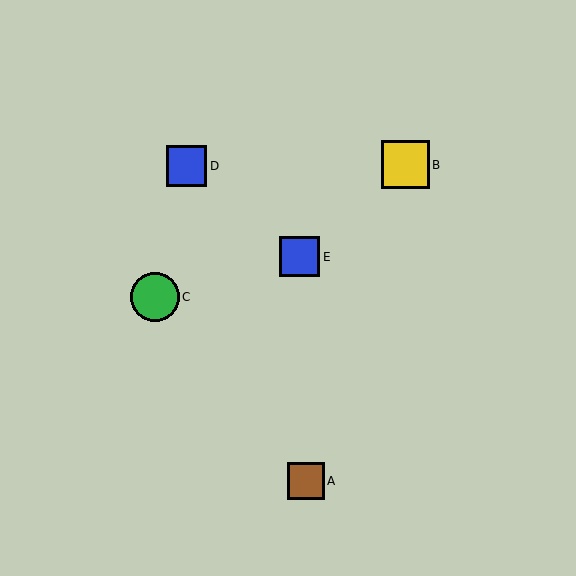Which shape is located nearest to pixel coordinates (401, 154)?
The yellow square (labeled B) at (405, 165) is nearest to that location.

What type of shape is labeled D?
Shape D is a blue square.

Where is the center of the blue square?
The center of the blue square is at (186, 166).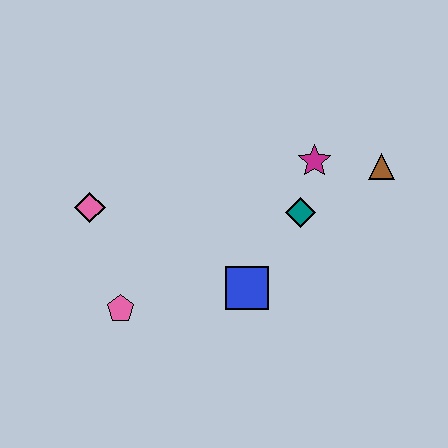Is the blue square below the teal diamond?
Yes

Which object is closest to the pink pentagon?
The pink diamond is closest to the pink pentagon.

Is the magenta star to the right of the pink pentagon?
Yes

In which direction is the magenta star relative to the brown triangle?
The magenta star is to the left of the brown triangle.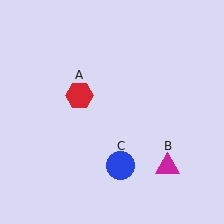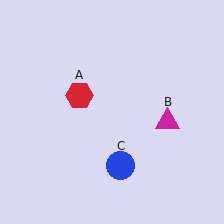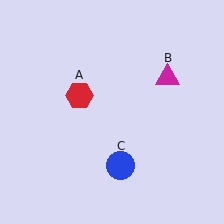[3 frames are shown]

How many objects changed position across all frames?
1 object changed position: magenta triangle (object B).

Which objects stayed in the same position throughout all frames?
Red hexagon (object A) and blue circle (object C) remained stationary.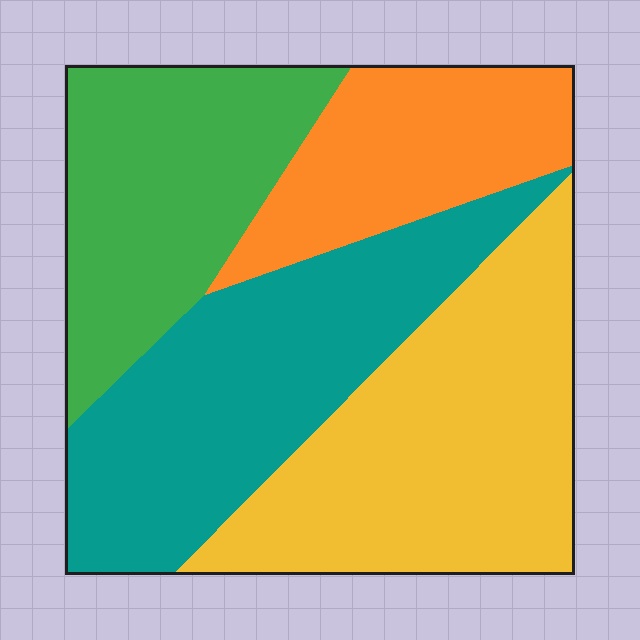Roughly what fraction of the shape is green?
Green covers 23% of the shape.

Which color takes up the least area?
Orange, at roughly 15%.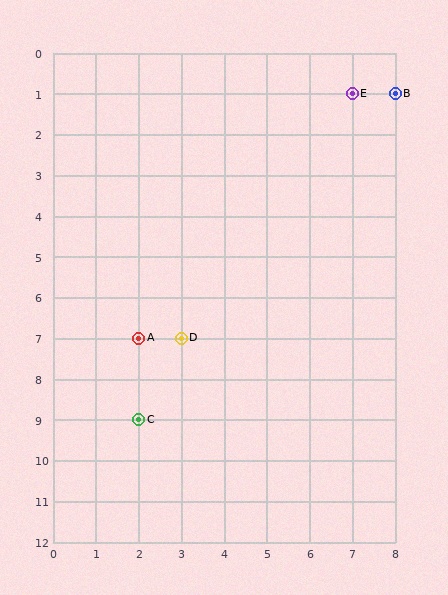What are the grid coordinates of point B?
Point B is at grid coordinates (8, 1).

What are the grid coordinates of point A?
Point A is at grid coordinates (2, 7).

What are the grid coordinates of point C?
Point C is at grid coordinates (2, 9).